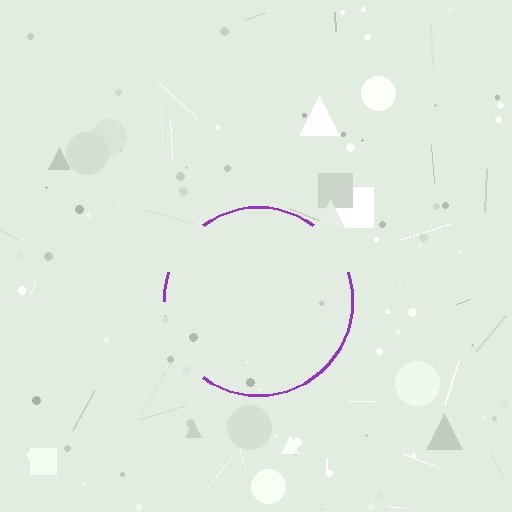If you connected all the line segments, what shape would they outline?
They would outline a circle.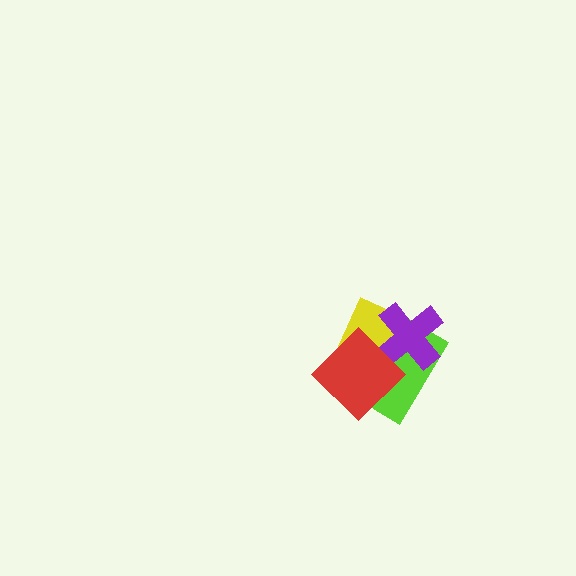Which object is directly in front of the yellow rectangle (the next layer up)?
The purple cross is directly in front of the yellow rectangle.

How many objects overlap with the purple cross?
3 objects overlap with the purple cross.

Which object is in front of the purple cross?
The red diamond is in front of the purple cross.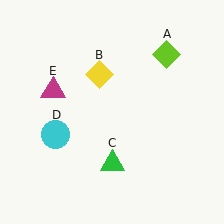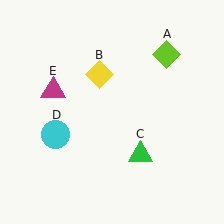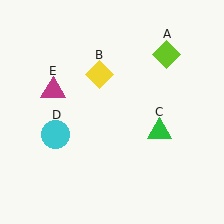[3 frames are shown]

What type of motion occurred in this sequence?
The green triangle (object C) rotated counterclockwise around the center of the scene.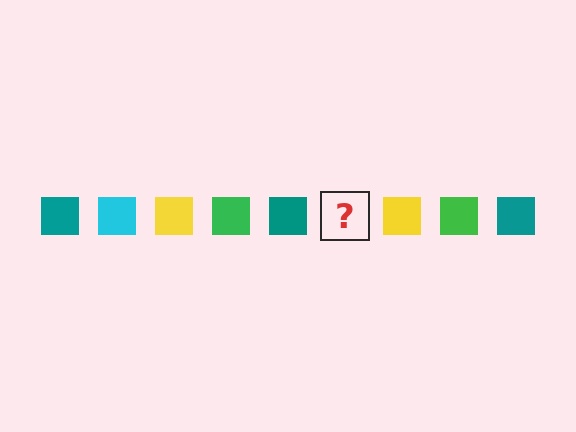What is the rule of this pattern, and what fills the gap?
The rule is that the pattern cycles through teal, cyan, yellow, green squares. The gap should be filled with a cyan square.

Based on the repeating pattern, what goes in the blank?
The blank should be a cyan square.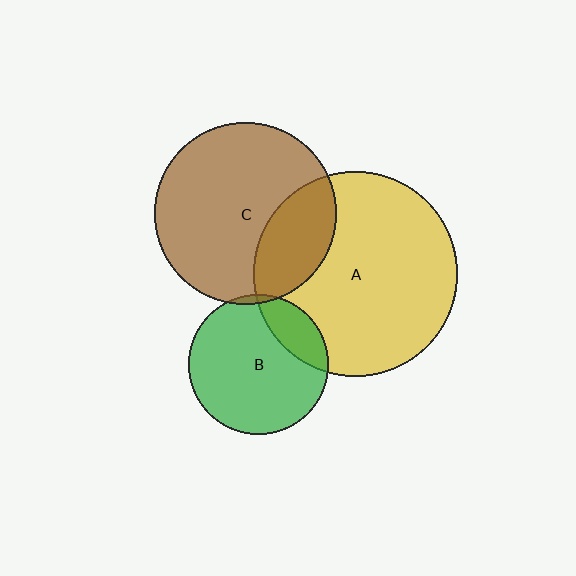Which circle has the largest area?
Circle A (yellow).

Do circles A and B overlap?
Yes.